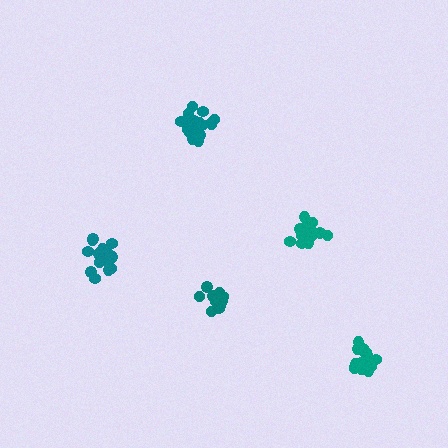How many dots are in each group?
Group 1: 19 dots, Group 2: 18 dots, Group 3: 18 dots, Group 4: 13 dots, Group 5: 16 dots (84 total).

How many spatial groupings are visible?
There are 5 spatial groupings.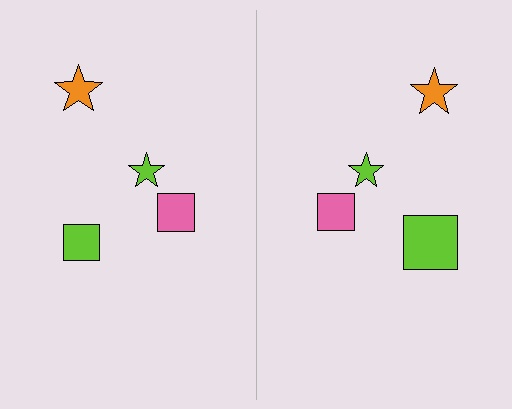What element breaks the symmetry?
The lime square on the right side has a different size than its mirror counterpart.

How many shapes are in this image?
There are 8 shapes in this image.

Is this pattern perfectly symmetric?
No, the pattern is not perfectly symmetric. The lime square on the right side has a different size than its mirror counterpart.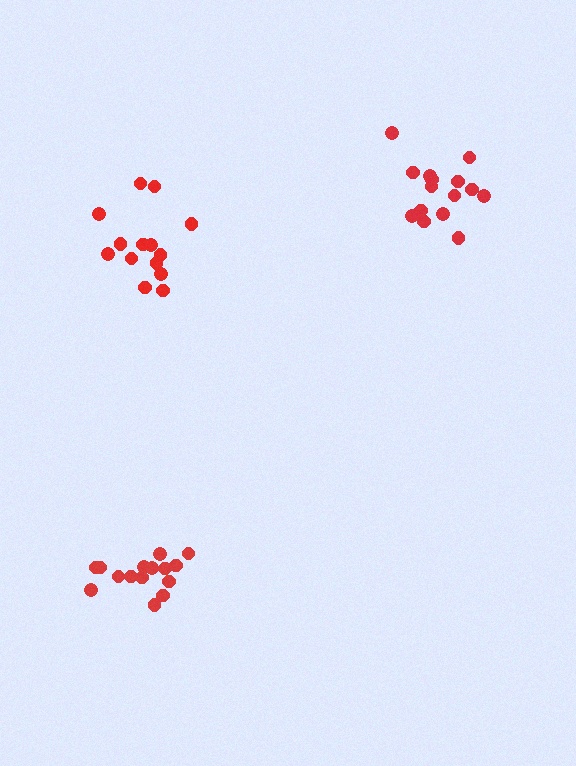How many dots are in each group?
Group 1: 15 dots, Group 2: 14 dots, Group 3: 15 dots (44 total).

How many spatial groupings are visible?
There are 3 spatial groupings.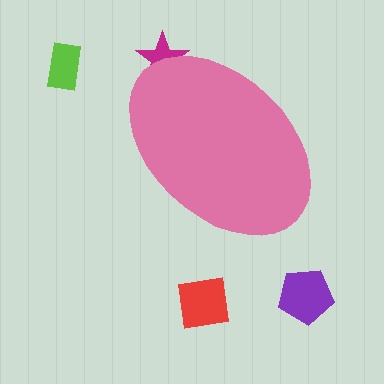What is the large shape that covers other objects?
A pink ellipse.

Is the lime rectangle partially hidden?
No, the lime rectangle is fully visible.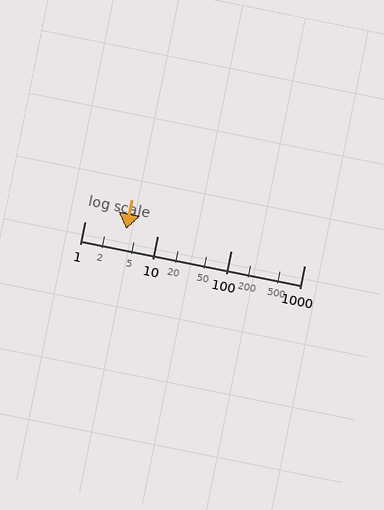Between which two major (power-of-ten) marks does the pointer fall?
The pointer is between 1 and 10.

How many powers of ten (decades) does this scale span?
The scale spans 3 decades, from 1 to 1000.